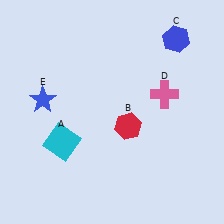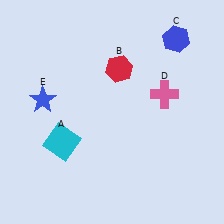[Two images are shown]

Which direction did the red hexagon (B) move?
The red hexagon (B) moved up.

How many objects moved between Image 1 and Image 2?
1 object moved between the two images.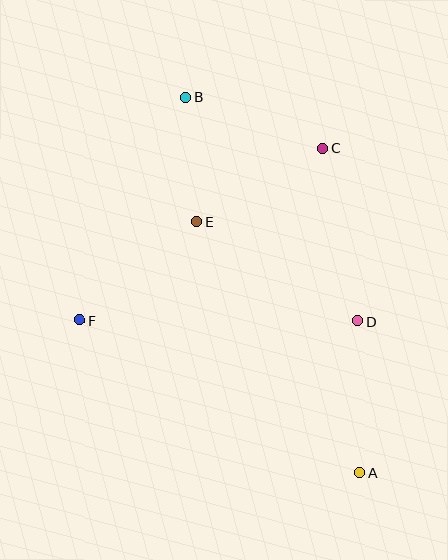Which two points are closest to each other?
Points B and E are closest to each other.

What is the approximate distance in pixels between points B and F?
The distance between B and F is approximately 247 pixels.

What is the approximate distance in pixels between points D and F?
The distance between D and F is approximately 278 pixels.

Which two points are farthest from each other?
Points A and B are farthest from each other.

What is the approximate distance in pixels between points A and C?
The distance between A and C is approximately 327 pixels.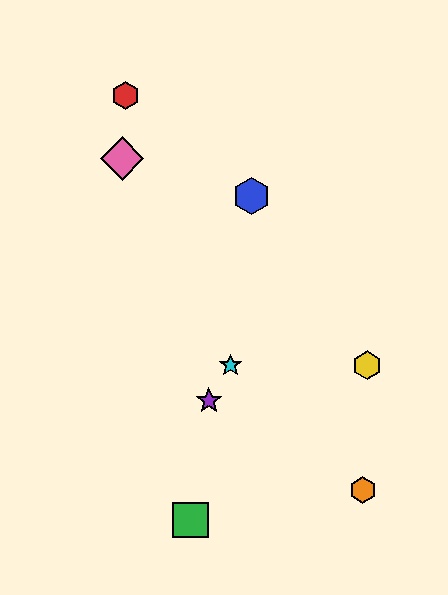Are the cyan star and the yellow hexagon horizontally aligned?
Yes, both are at y≈365.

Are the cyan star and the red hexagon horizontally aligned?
No, the cyan star is at y≈365 and the red hexagon is at y≈95.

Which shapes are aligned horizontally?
The yellow hexagon, the cyan star are aligned horizontally.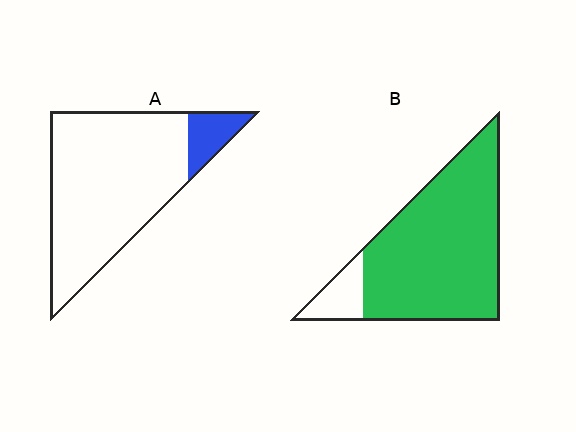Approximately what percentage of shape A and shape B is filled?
A is approximately 10% and B is approximately 90%.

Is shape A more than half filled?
No.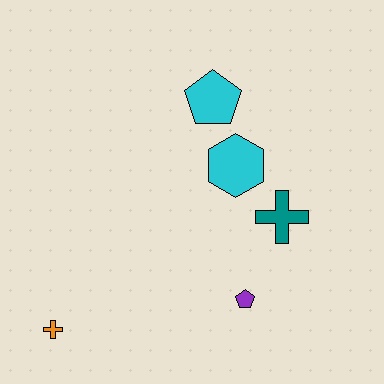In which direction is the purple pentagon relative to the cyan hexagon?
The purple pentagon is below the cyan hexagon.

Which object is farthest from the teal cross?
The orange cross is farthest from the teal cross.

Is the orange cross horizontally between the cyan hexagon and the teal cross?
No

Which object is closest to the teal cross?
The cyan hexagon is closest to the teal cross.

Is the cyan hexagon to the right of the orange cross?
Yes